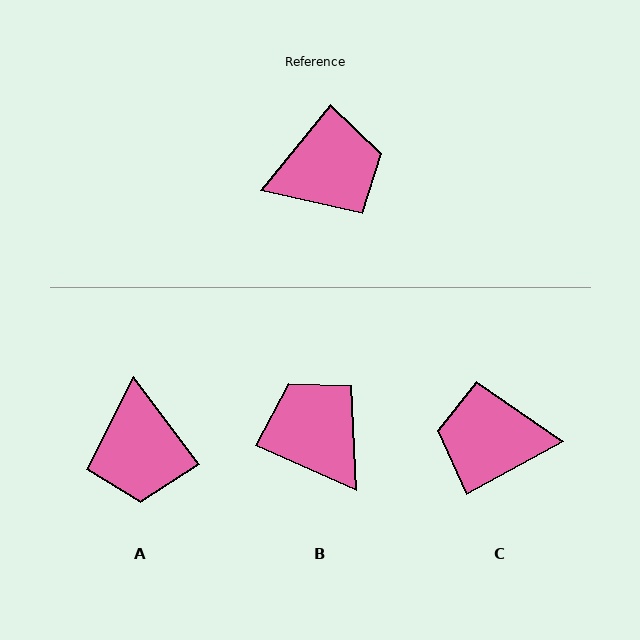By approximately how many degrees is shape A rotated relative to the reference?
Approximately 104 degrees clockwise.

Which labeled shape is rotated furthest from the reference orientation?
C, about 158 degrees away.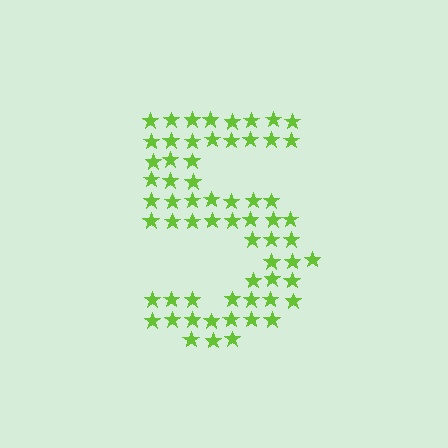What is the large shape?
The large shape is the digit 5.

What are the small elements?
The small elements are stars.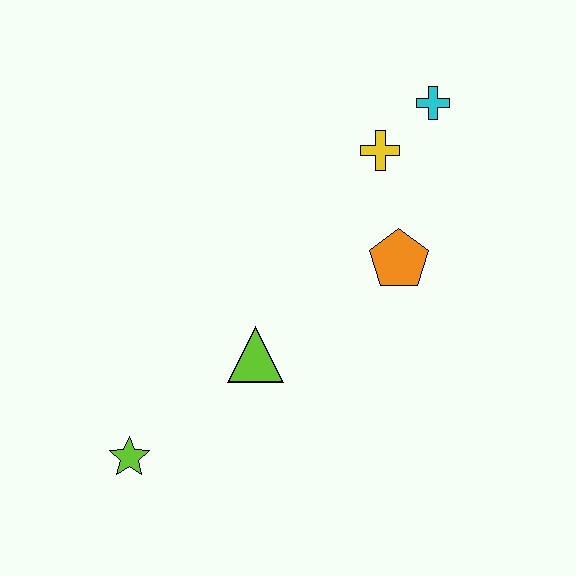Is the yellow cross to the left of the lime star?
No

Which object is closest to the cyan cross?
The yellow cross is closest to the cyan cross.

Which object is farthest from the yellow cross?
The lime star is farthest from the yellow cross.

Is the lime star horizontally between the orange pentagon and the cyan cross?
No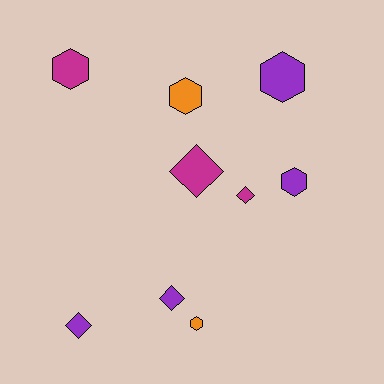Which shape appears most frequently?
Hexagon, with 5 objects.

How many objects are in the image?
There are 9 objects.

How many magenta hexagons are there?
There is 1 magenta hexagon.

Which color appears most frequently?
Purple, with 4 objects.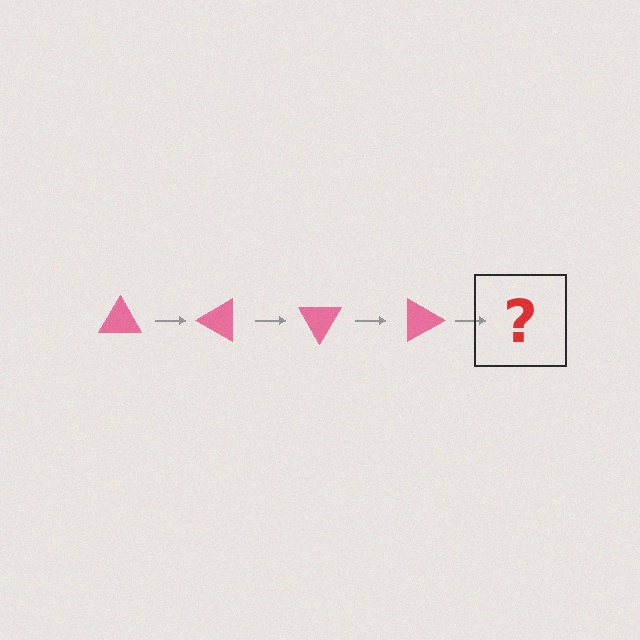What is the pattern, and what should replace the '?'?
The pattern is that the triangle rotates 30 degrees each step. The '?' should be a pink triangle rotated 120 degrees.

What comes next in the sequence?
The next element should be a pink triangle rotated 120 degrees.